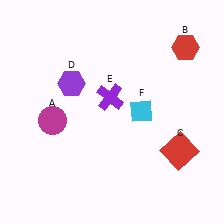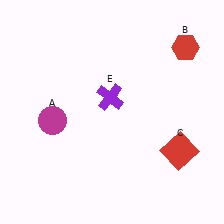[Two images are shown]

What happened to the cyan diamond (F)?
The cyan diamond (F) was removed in Image 2. It was in the top-right area of Image 1.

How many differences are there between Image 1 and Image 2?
There are 2 differences between the two images.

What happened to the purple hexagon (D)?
The purple hexagon (D) was removed in Image 2. It was in the top-left area of Image 1.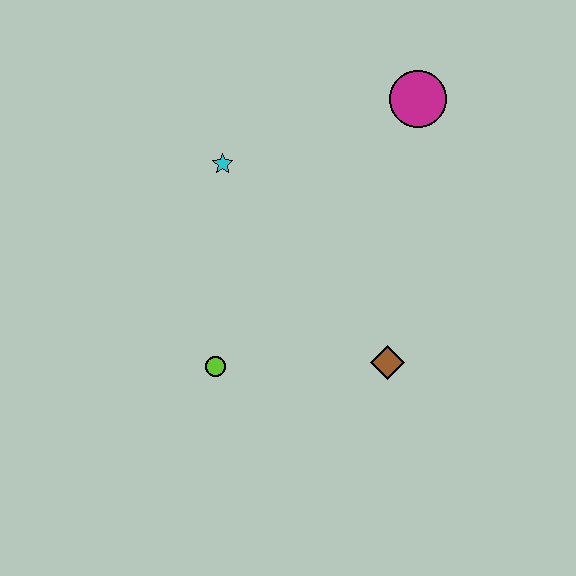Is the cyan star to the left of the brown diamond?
Yes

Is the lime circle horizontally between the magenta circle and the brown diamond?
No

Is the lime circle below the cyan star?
Yes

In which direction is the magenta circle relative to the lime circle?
The magenta circle is above the lime circle.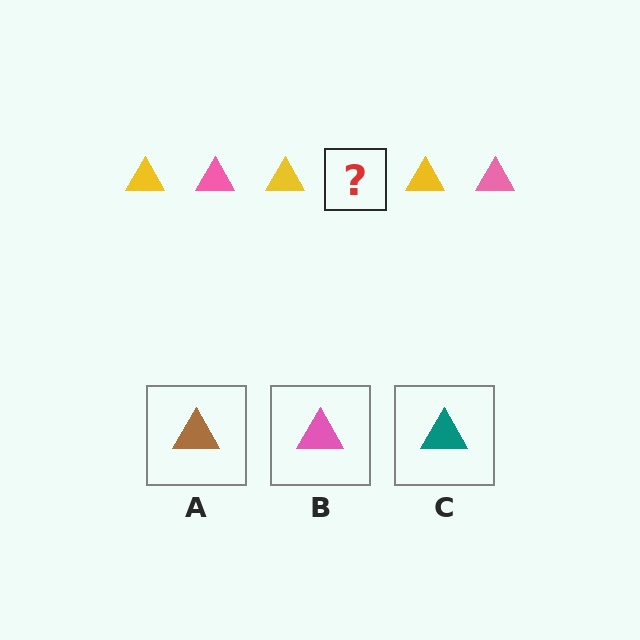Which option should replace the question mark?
Option B.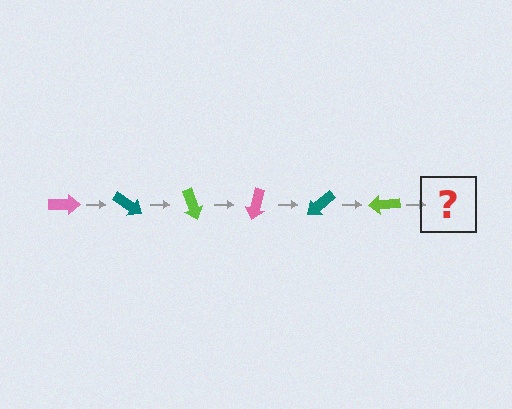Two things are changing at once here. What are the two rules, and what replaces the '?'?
The two rules are that it rotates 35 degrees each step and the color cycles through pink, teal, and lime. The '?' should be a pink arrow, rotated 210 degrees from the start.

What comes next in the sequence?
The next element should be a pink arrow, rotated 210 degrees from the start.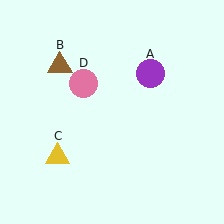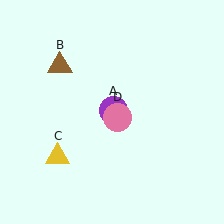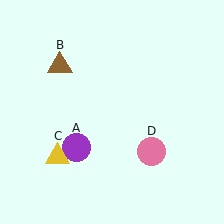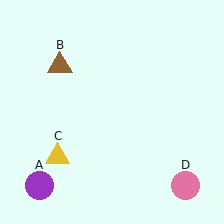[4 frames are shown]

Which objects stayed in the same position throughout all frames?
Brown triangle (object B) and yellow triangle (object C) remained stationary.